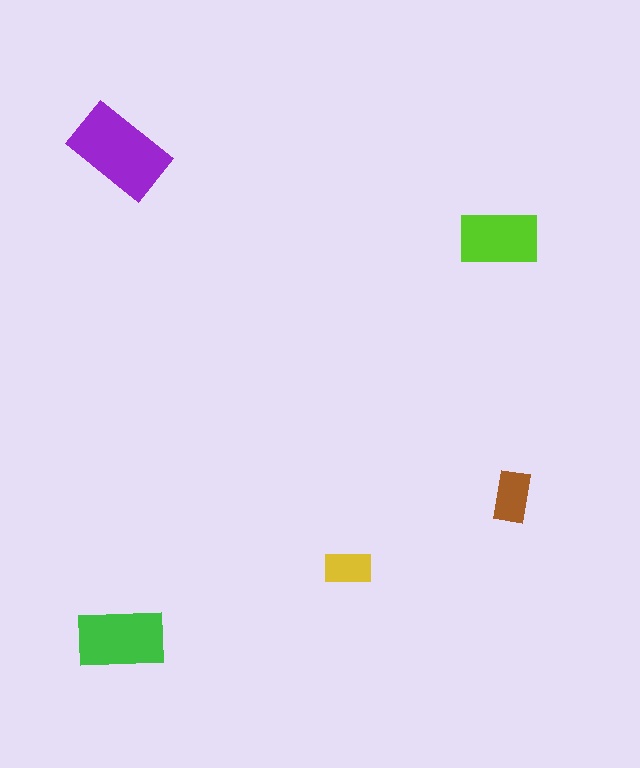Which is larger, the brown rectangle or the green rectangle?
The green one.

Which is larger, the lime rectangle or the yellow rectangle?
The lime one.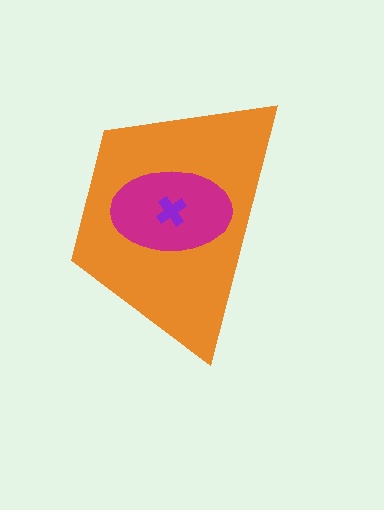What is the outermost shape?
The orange trapezoid.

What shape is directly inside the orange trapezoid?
The magenta ellipse.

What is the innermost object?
The purple cross.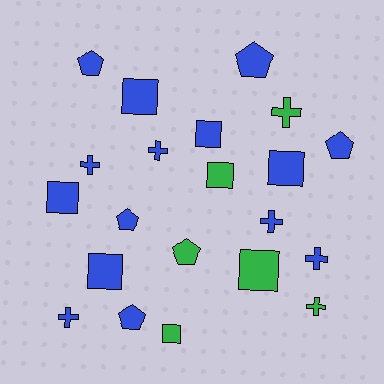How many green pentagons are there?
There is 1 green pentagon.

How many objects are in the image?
There are 21 objects.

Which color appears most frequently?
Blue, with 15 objects.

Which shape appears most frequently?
Square, with 8 objects.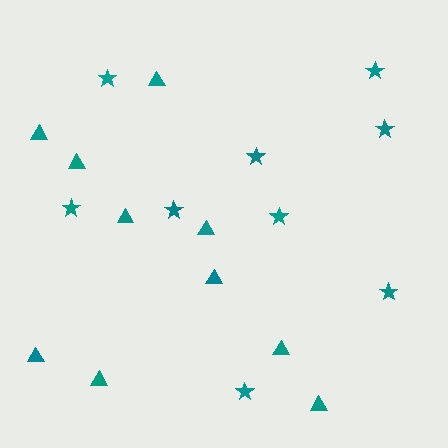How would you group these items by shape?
There are 2 groups: one group of triangles (10) and one group of stars (9).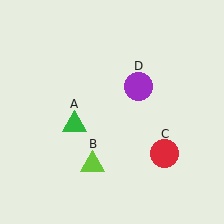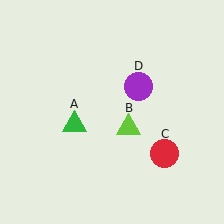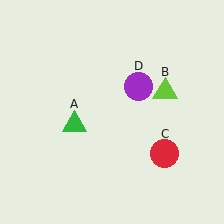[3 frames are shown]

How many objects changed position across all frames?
1 object changed position: lime triangle (object B).